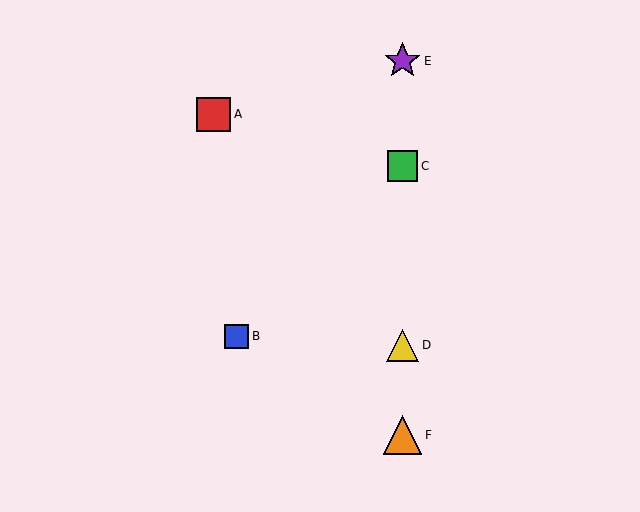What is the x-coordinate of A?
Object A is at x≈214.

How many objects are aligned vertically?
4 objects (C, D, E, F) are aligned vertically.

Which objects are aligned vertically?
Objects C, D, E, F are aligned vertically.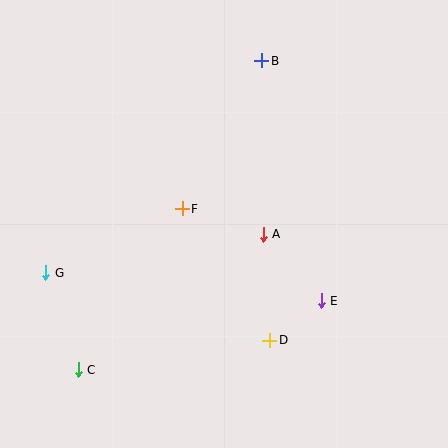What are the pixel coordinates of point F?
Point F is at (182, 209).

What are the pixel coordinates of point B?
Point B is at (262, 61).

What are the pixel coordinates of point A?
Point A is at (263, 234).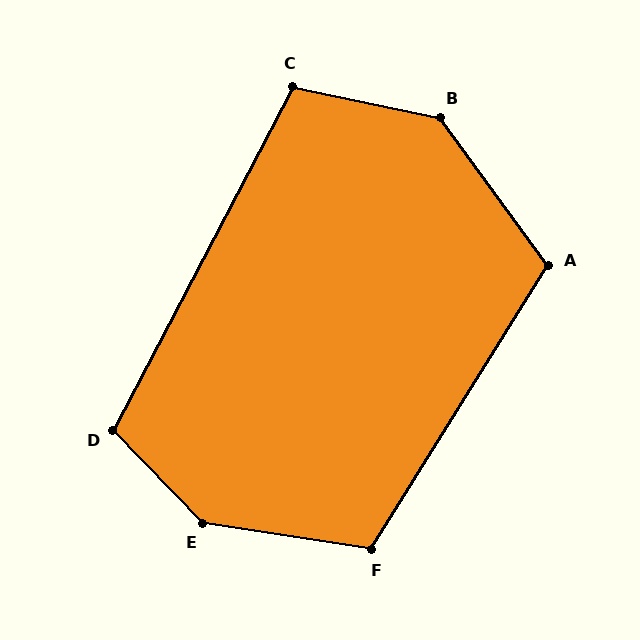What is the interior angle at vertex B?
Approximately 138 degrees (obtuse).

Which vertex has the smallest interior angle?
C, at approximately 106 degrees.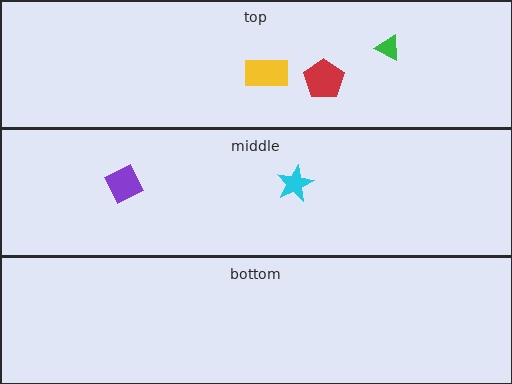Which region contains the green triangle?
The top region.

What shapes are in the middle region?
The cyan star, the purple diamond.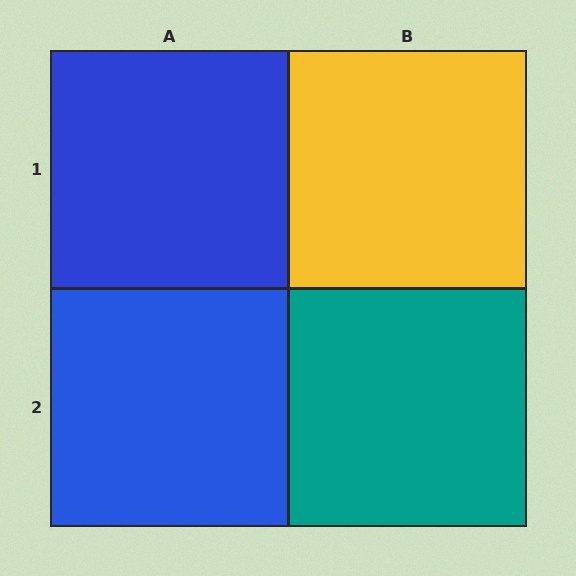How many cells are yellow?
1 cell is yellow.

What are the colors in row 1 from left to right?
Blue, yellow.